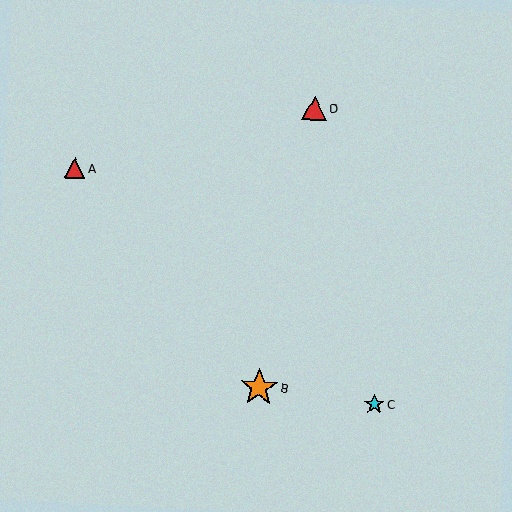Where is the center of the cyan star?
The center of the cyan star is at (374, 404).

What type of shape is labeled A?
Shape A is a red triangle.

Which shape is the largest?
The orange star (labeled B) is the largest.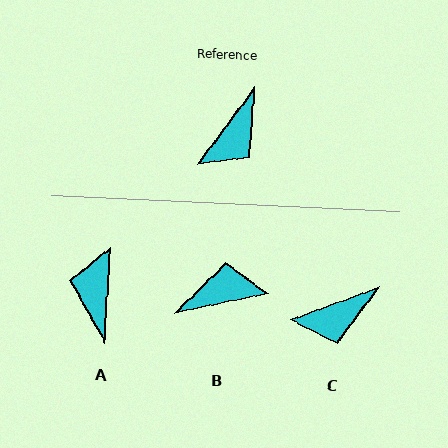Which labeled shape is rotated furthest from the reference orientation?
A, about 147 degrees away.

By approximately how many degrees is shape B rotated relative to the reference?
Approximately 138 degrees counter-clockwise.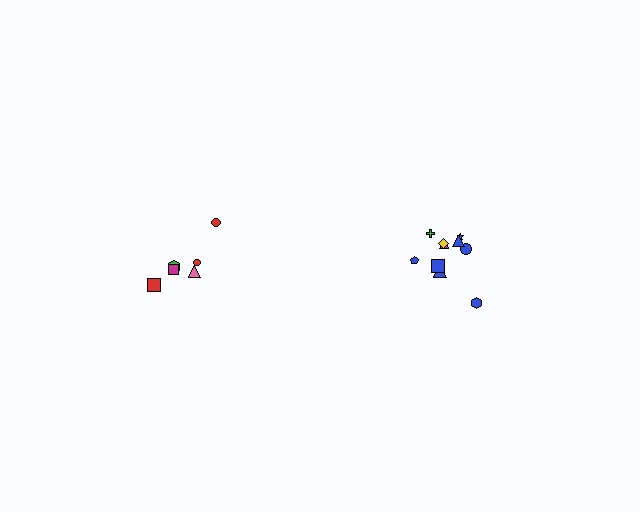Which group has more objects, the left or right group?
The right group.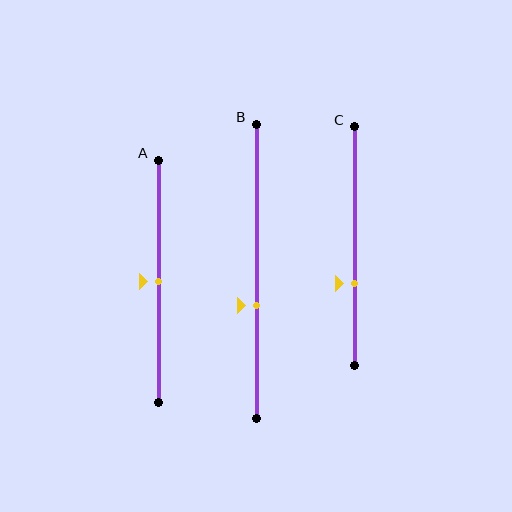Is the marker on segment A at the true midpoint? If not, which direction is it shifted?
Yes, the marker on segment A is at the true midpoint.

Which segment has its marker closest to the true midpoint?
Segment A has its marker closest to the true midpoint.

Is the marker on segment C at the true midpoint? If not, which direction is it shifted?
No, the marker on segment C is shifted downward by about 16% of the segment length.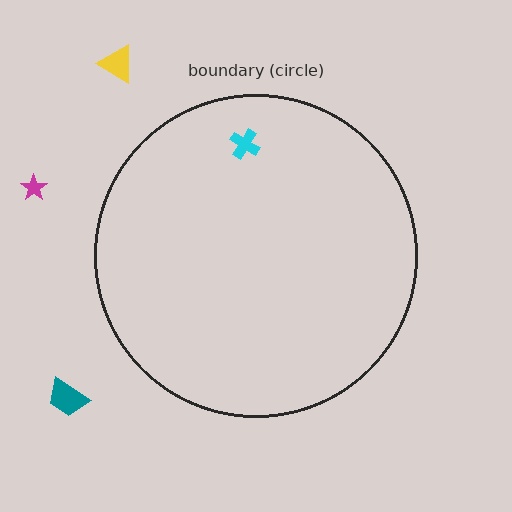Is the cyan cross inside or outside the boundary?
Inside.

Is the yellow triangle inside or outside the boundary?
Outside.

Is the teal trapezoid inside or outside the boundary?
Outside.